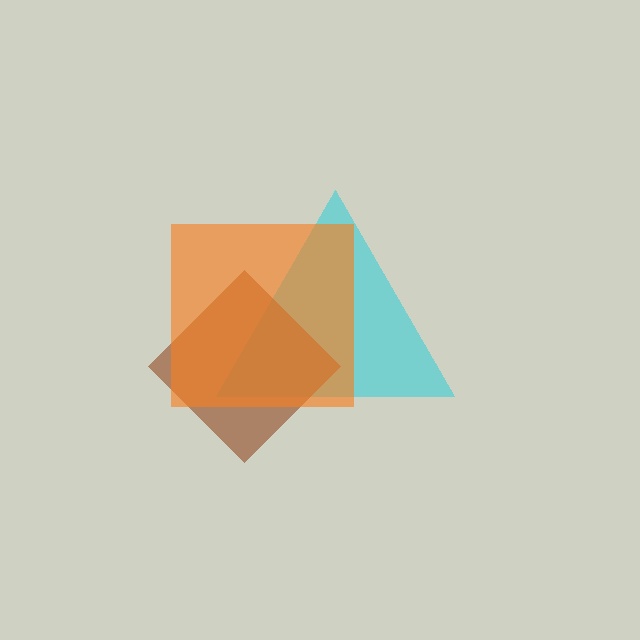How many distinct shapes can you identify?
There are 3 distinct shapes: a cyan triangle, a brown diamond, an orange square.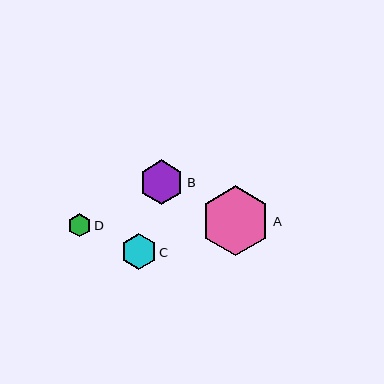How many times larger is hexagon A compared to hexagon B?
Hexagon A is approximately 1.6 times the size of hexagon B.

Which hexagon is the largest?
Hexagon A is the largest with a size of approximately 70 pixels.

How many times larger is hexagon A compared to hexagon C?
Hexagon A is approximately 2.0 times the size of hexagon C.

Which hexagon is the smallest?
Hexagon D is the smallest with a size of approximately 23 pixels.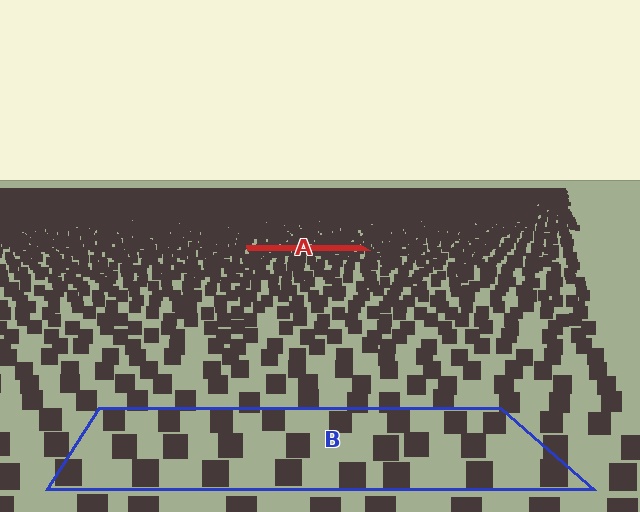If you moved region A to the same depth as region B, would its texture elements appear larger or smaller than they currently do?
They would appear larger. At a closer depth, the same texture elements are projected at a bigger on-screen size.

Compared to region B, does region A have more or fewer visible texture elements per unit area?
Region A has more texture elements per unit area — they are packed more densely because it is farther away.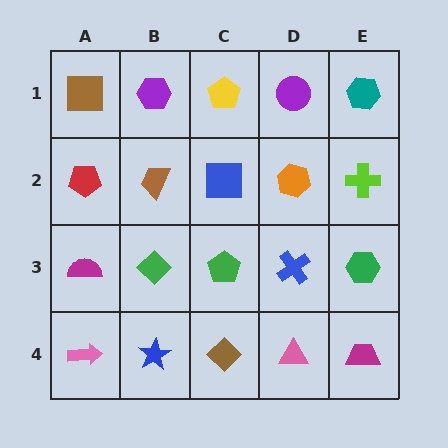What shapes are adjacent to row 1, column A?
A red pentagon (row 2, column A), a purple hexagon (row 1, column B).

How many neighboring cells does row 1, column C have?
3.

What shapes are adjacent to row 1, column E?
A lime cross (row 2, column E), a purple circle (row 1, column D).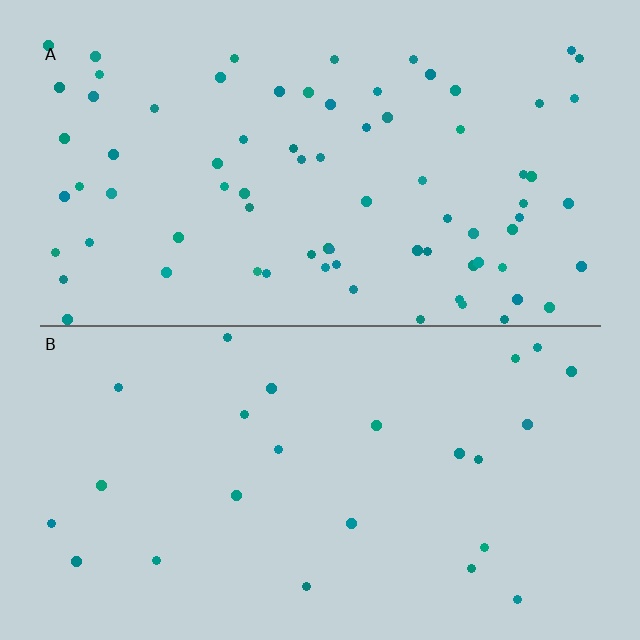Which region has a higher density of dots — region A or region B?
A (the top).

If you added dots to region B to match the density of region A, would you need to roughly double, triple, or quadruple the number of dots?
Approximately triple.